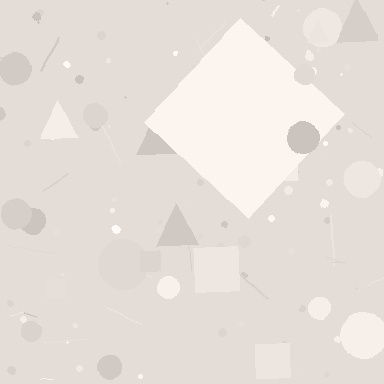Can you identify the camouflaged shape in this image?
The camouflaged shape is a diamond.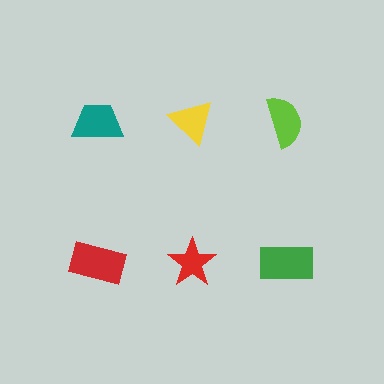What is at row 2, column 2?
A red star.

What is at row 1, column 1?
A teal trapezoid.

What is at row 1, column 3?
A lime semicircle.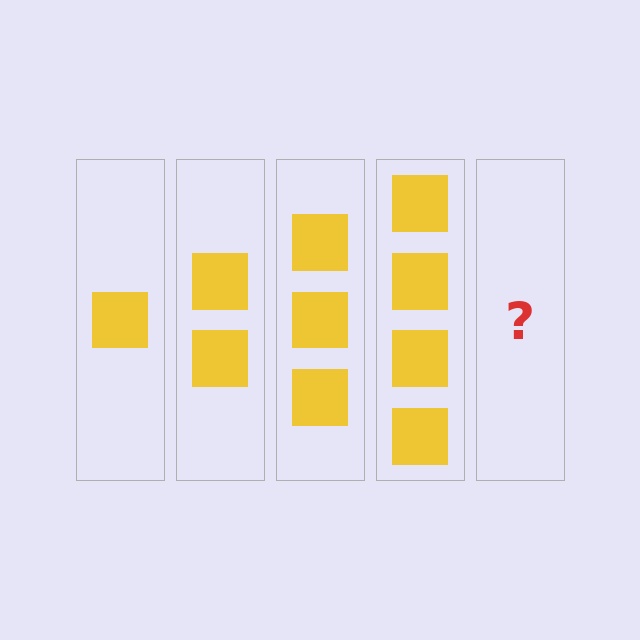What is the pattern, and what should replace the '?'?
The pattern is that each step adds one more square. The '?' should be 5 squares.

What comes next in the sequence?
The next element should be 5 squares.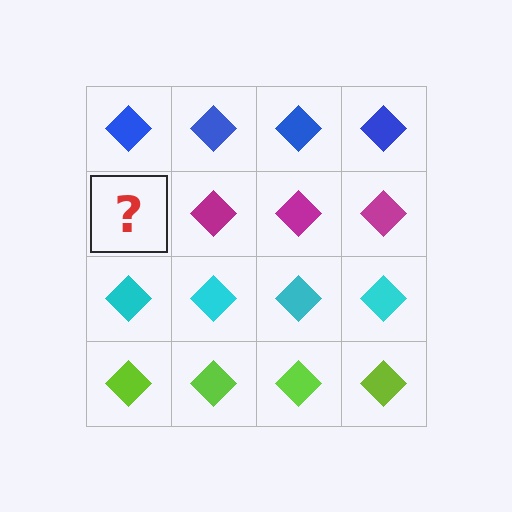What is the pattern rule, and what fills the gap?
The rule is that each row has a consistent color. The gap should be filled with a magenta diamond.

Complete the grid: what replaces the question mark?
The question mark should be replaced with a magenta diamond.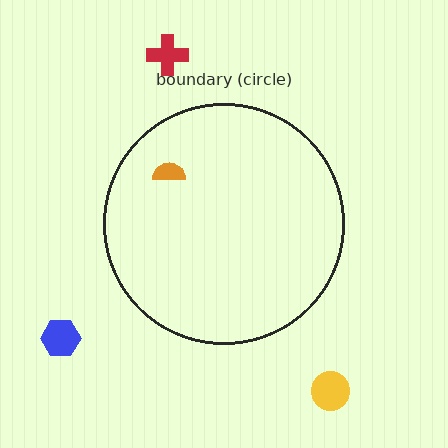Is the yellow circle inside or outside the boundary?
Outside.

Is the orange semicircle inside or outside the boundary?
Inside.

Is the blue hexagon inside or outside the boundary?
Outside.